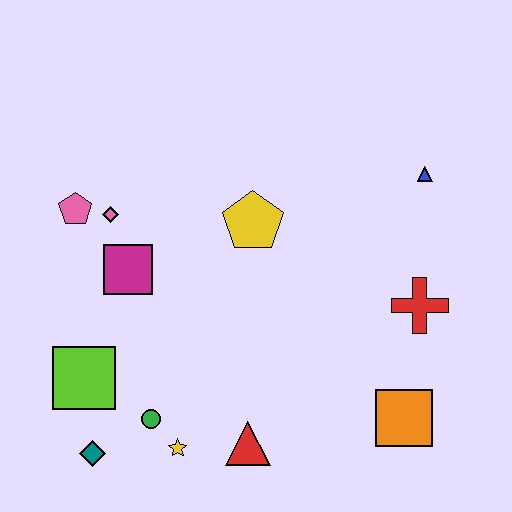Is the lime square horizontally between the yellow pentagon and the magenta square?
No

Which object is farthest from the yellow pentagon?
The teal diamond is farthest from the yellow pentagon.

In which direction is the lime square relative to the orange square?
The lime square is to the left of the orange square.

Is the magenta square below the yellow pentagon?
Yes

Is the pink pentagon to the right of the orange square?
No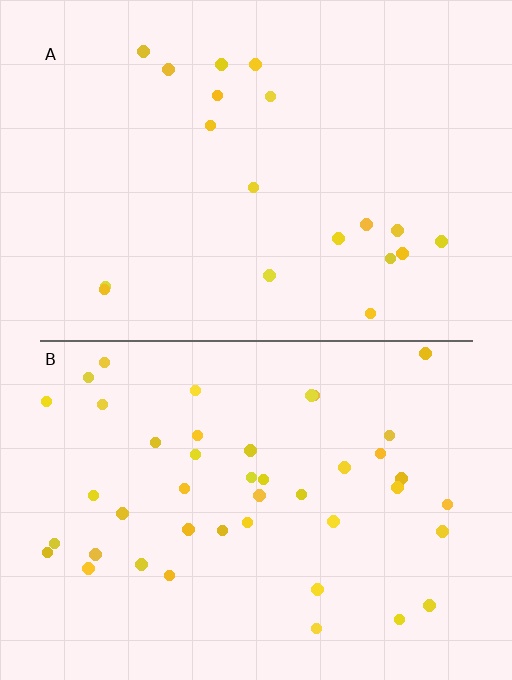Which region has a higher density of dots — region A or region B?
B (the bottom).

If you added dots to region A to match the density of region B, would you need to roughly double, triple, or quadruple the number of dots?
Approximately double.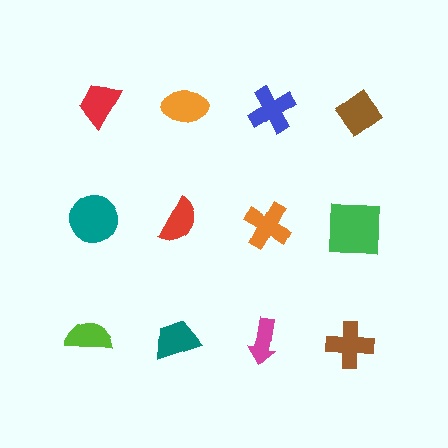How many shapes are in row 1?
4 shapes.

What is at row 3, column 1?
A lime semicircle.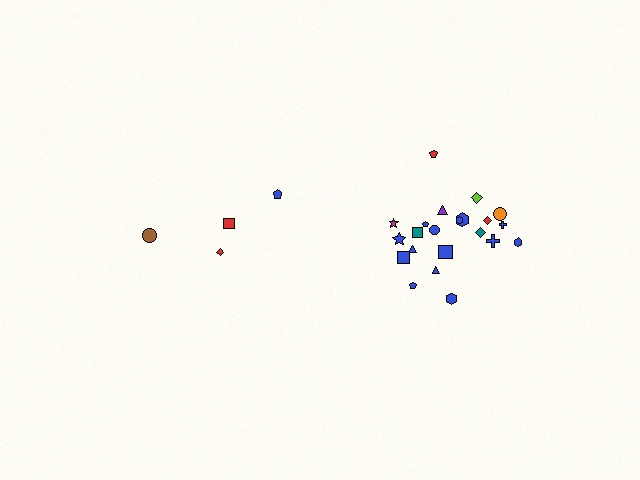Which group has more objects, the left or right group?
The right group.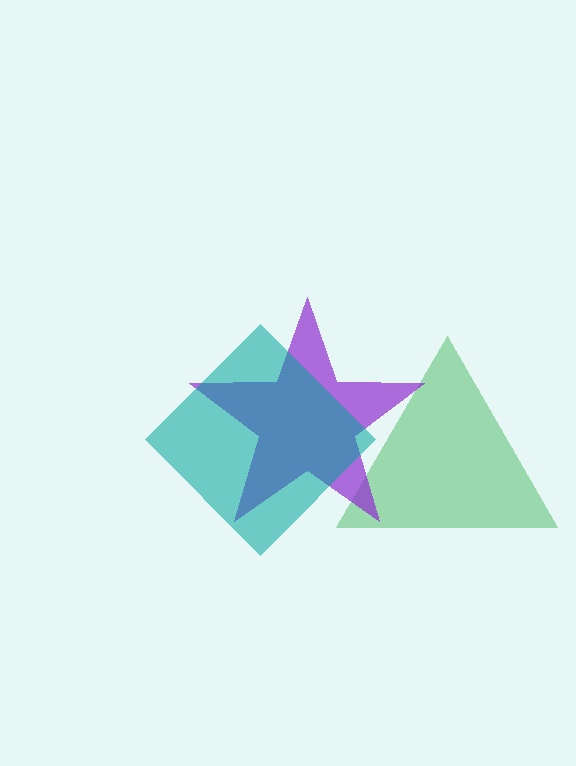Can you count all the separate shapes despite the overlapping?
Yes, there are 3 separate shapes.